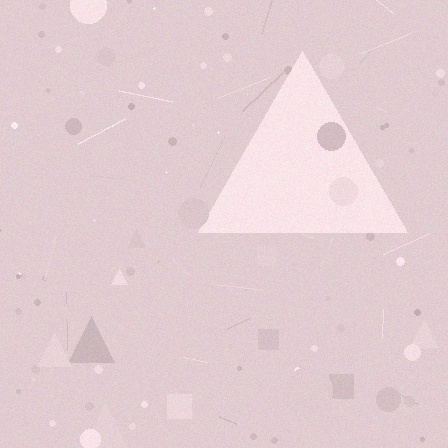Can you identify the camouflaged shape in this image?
The camouflaged shape is a triangle.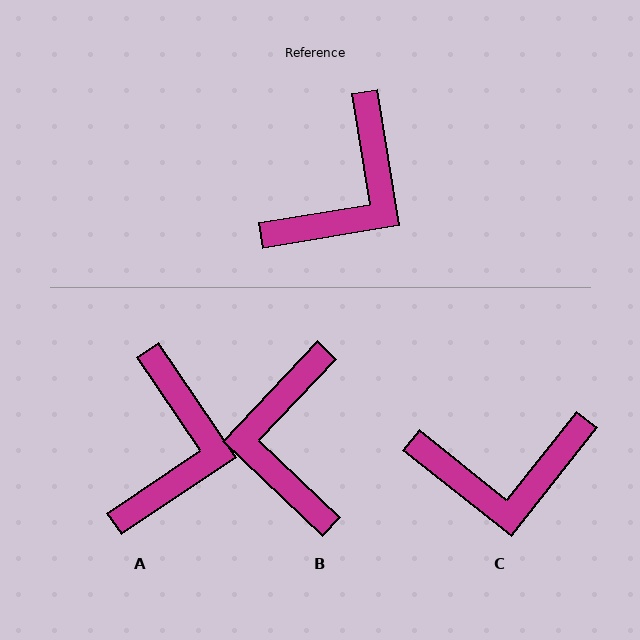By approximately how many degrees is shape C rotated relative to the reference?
Approximately 48 degrees clockwise.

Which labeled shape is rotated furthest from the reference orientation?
B, about 143 degrees away.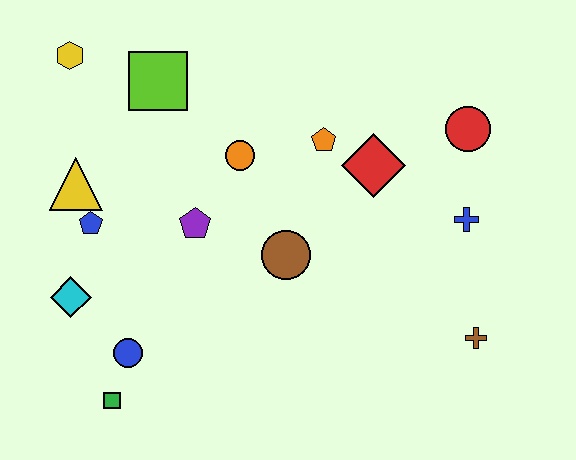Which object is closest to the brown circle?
The purple pentagon is closest to the brown circle.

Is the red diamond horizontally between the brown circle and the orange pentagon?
No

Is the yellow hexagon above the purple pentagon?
Yes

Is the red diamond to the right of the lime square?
Yes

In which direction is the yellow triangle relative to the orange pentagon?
The yellow triangle is to the left of the orange pentagon.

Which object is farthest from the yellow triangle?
The brown cross is farthest from the yellow triangle.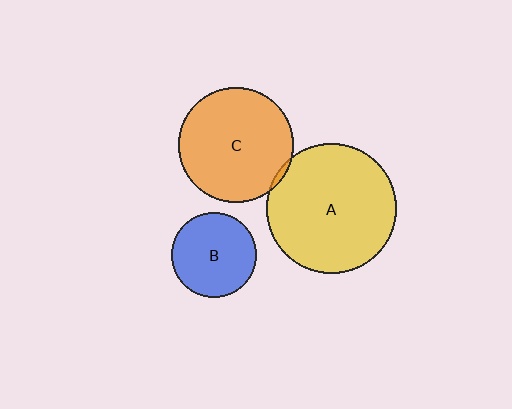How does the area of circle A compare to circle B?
Approximately 2.3 times.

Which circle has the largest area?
Circle A (yellow).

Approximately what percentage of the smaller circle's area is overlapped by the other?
Approximately 5%.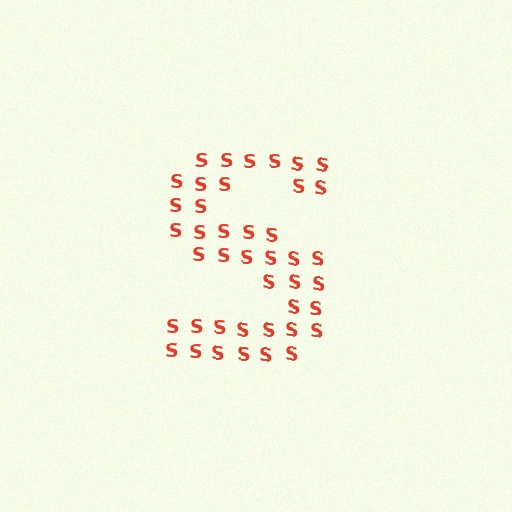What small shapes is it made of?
It is made of small letter S's.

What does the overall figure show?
The overall figure shows the letter S.